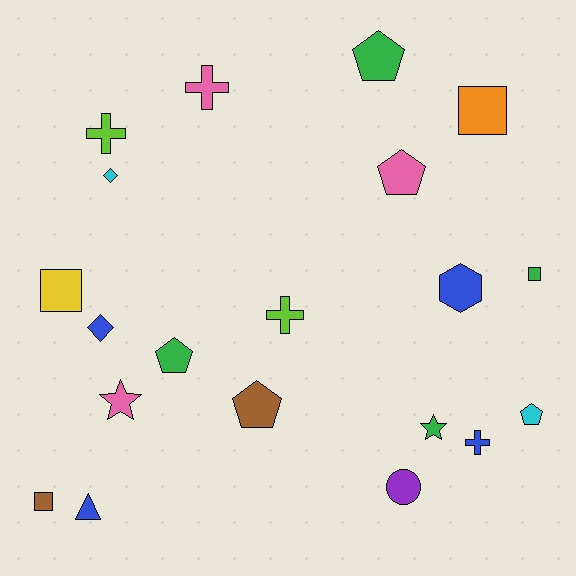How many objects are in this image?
There are 20 objects.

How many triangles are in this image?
There is 1 triangle.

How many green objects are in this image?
There are 4 green objects.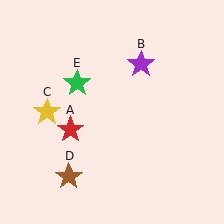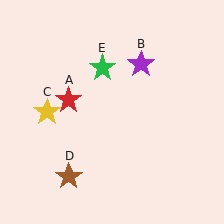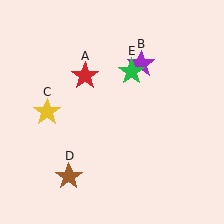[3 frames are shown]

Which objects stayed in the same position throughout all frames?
Purple star (object B) and yellow star (object C) and brown star (object D) remained stationary.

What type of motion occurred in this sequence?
The red star (object A), green star (object E) rotated clockwise around the center of the scene.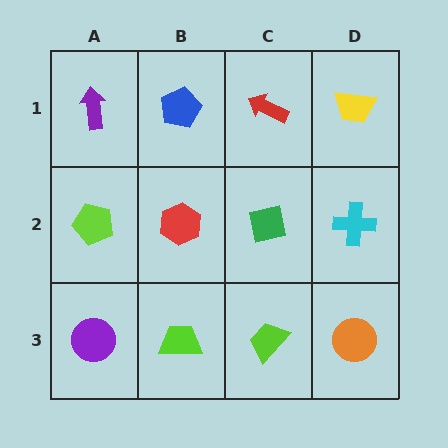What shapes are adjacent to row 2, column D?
A yellow trapezoid (row 1, column D), an orange circle (row 3, column D), a green square (row 2, column C).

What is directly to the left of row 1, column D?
A red arrow.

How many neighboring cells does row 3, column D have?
2.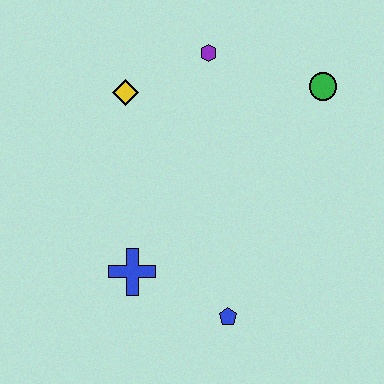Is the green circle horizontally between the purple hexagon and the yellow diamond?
No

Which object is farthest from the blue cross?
The green circle is farthest from the blue cross.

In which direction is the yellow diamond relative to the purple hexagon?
The yellow diamond is to the left of the purple hexagon.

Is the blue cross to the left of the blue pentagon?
Yes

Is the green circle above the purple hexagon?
No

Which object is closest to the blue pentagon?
The blue cross is closest to the blue pentagon.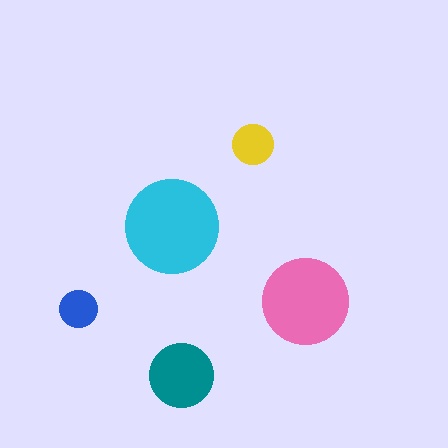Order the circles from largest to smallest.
the cyan one, the pink one, the teal one, the yellow one, the blue one.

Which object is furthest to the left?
The blue circle is leftmost.